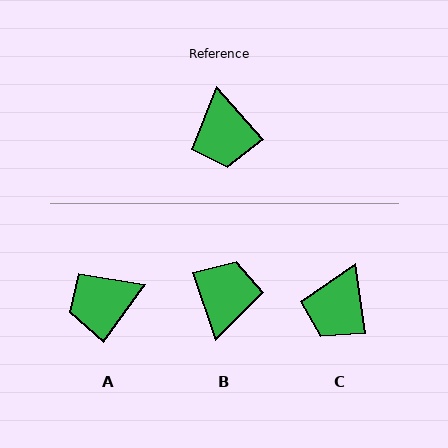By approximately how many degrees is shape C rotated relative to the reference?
Approximately 34 degrees clockwise.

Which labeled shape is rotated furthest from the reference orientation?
B, about 156 degrees away.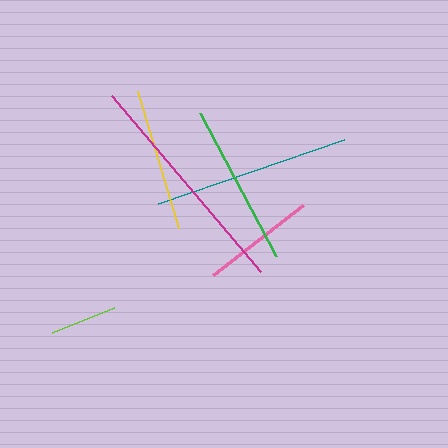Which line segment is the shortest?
The lime line is the shortest at approximately 67 pixels.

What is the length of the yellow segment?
The yellow segment is approximately 143 pixels long.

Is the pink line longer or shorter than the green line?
The green line is longer than the pink line.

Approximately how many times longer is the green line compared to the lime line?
The green line is approximately 2.4 times the length of the lime line.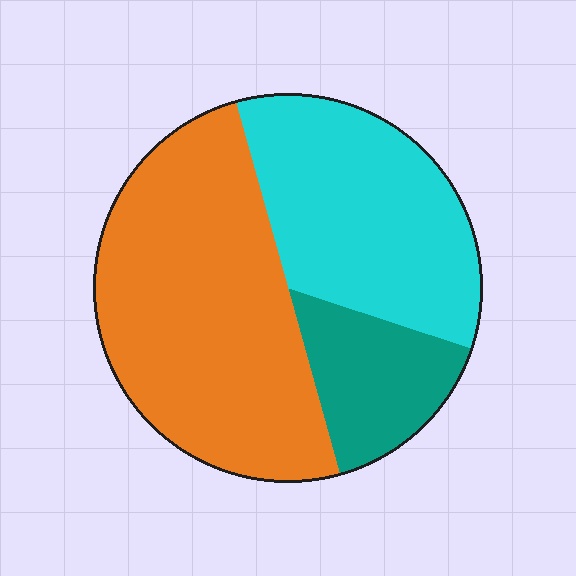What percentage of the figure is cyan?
Cyan covers 34% of the figure.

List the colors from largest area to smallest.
From largest to smallest: orange, cyan, teal.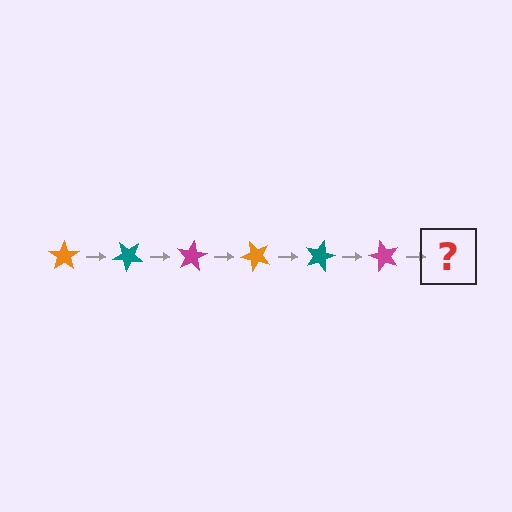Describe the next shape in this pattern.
It should be an orange star, rotated 240 degrees from the start.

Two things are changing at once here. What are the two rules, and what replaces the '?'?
The two rules are that it rotates 40 degrees each step and the color cycles through orange, teal, and magenta. The '?' should be an orange star, rotated 240 degrees from the start.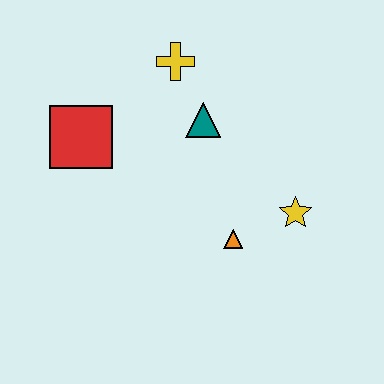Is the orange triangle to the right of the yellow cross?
Yes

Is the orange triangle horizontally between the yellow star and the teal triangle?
Yes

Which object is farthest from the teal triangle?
The yellow star is farthest from the teal triangle.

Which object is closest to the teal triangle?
The yellow cross is closest to the teal triangle.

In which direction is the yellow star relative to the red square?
The yellow star is to the right of the red square.